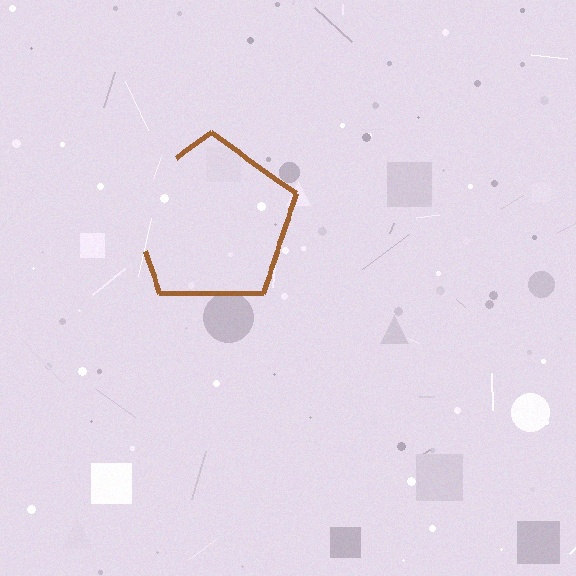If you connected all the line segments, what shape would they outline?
They would outline a pentagon.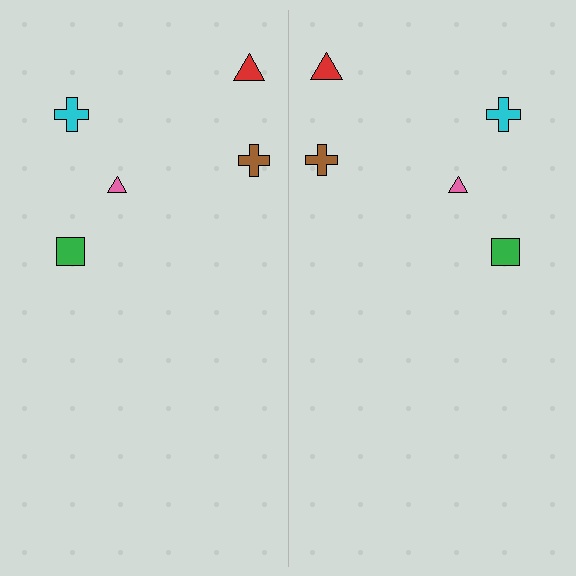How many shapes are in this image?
There are 10 shapes in this image.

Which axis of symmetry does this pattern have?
The pattern has a vertical axis of symmetry running through the center of the image.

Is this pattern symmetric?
Yes, this pattern has bilateral (reflection) symmetry.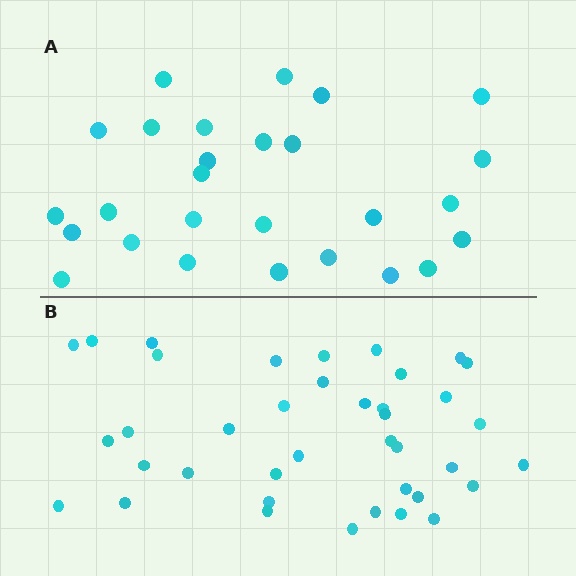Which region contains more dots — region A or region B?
Region B (the bottom region) has more dots.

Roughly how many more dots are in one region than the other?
Region B has roughly 12 or so more dots than region A.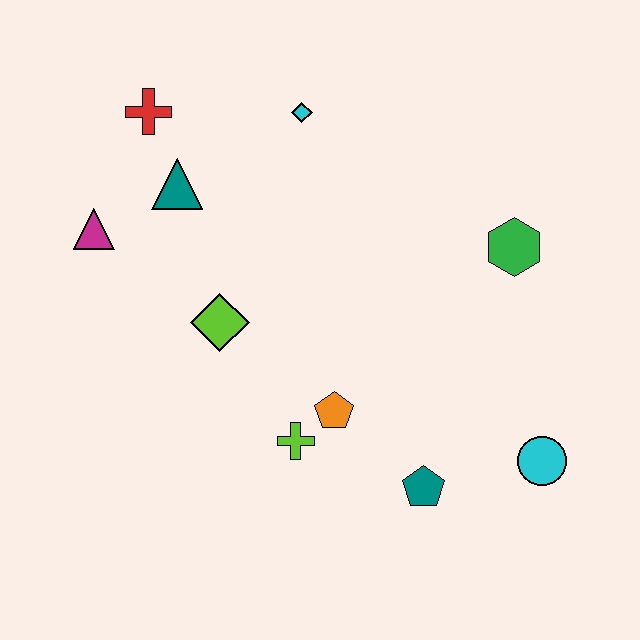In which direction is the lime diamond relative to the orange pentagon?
The lime diamond is to the left of the orange pentagon.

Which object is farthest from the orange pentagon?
The red cross is farthest from the orange pentagon.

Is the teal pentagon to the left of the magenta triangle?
No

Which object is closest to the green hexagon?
The cyan circle is closest to the green hexagon.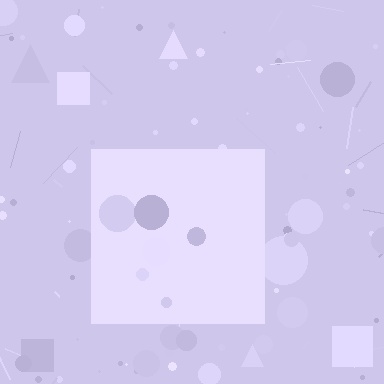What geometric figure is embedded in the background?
A square is embedded in the background.